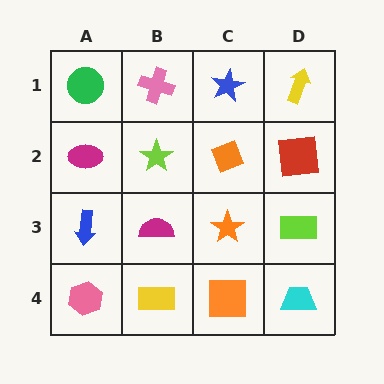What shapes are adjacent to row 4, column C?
An orange star (row 3, column C), a yellow rectangle (row 4, column B), a cyan trapezoid (row 4, column D).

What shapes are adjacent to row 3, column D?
A red square (row 2, column D), a cyan trapezoid (row 4, column D), an orange star (row 3, column C).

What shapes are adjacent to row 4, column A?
A blue arrow (row 3, column A), a yellow rectangle (row 4, column B).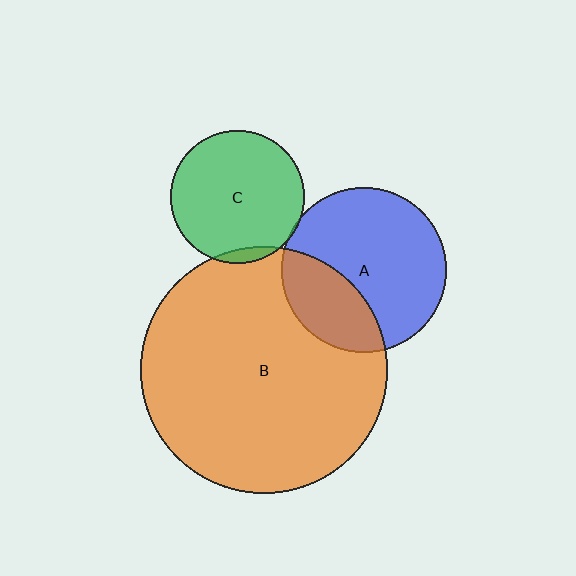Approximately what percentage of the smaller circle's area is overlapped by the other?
Approximately 5%.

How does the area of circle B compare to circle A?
Approximately 2.2 times.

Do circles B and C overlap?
Yes.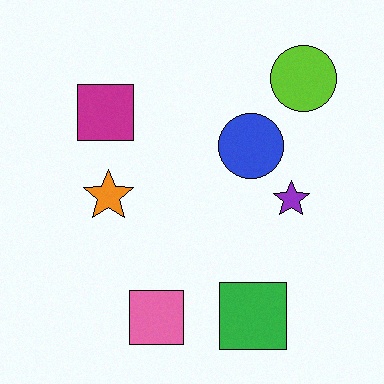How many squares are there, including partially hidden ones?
There are 3 squares.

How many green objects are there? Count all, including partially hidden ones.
There is 1 green object.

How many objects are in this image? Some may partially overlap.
There are 7 objects.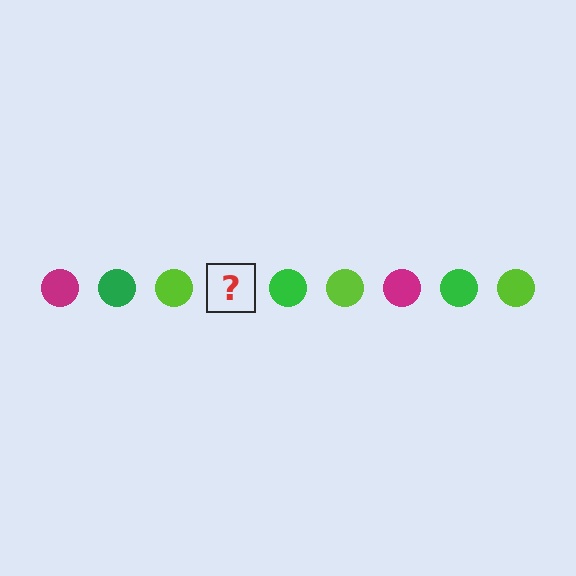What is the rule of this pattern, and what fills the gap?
The rule is that the pattern cycles through magenta, green, lime circles. The gap should be filled with a magenta circle.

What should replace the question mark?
The question mark should be replaced with a magenta circle.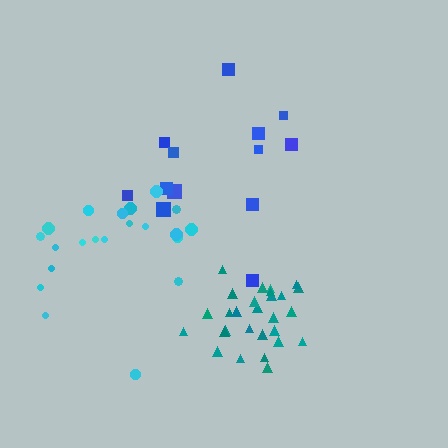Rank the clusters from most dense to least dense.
teal, cyan, blue.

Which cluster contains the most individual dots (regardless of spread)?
Teal (28).